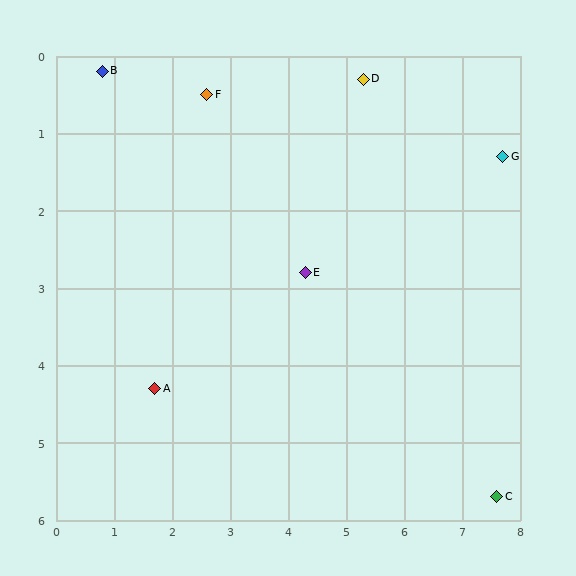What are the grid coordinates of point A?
Point A is at approximately (1.7, 4.3).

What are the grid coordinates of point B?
Point B is at approximately (0.8, 0.2).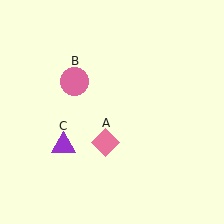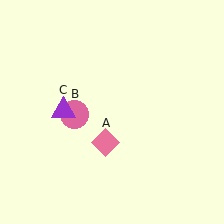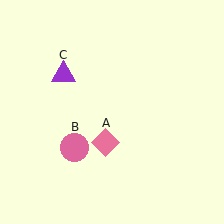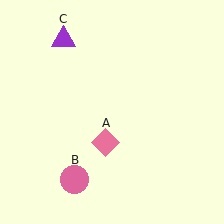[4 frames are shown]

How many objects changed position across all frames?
2 objects changed position: pink circle (object B), purple triangle (object C).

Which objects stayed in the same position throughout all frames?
Pink diamond (object A) remained stationary.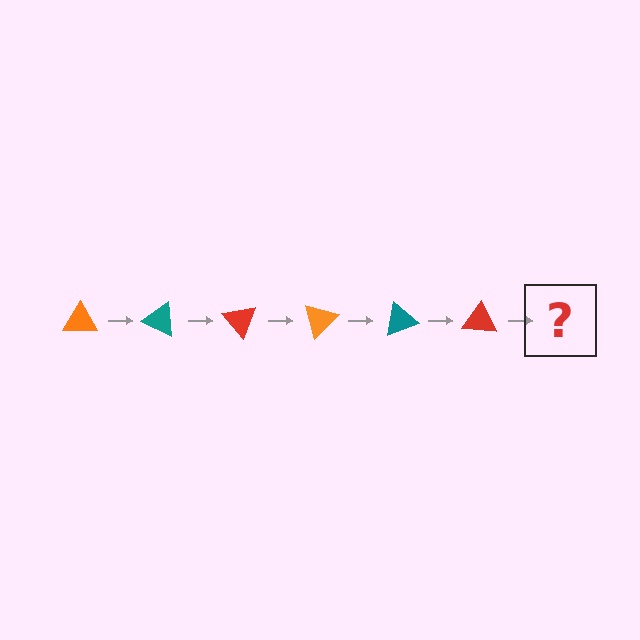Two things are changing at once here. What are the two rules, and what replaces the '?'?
The two rules are that it rotates 25 degrees each step and the color cycles through orange, teal, and red. The '?' should be an orange triangle, rotated 150 degrees from the start.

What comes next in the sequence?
The next element should be an orange triangle, rotated 150 degrees from the start.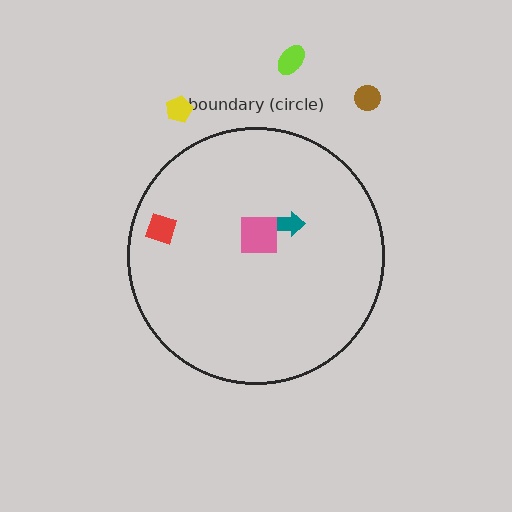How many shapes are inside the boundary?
3 inside, 3 outside.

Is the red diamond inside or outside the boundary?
Inside.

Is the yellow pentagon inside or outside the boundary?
Outside.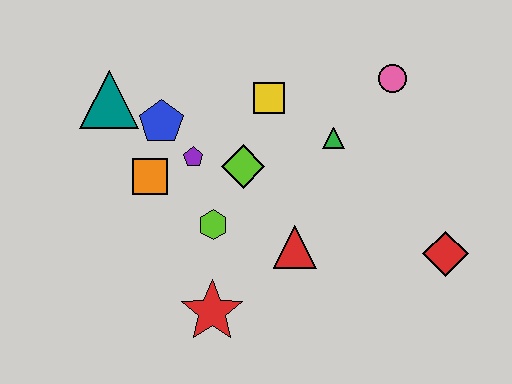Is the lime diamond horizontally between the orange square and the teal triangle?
No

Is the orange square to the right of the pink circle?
No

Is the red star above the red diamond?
No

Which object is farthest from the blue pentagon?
The red diamond is farthest from the blue pentagon.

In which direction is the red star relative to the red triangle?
The red star is to the left of the red triangle.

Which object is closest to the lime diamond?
The purple pentagon is closest to the lime diamond.